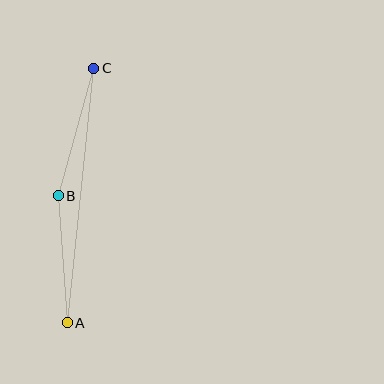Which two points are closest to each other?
Points A and B are closest to each other.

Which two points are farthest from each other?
Points A and C are farthest from each other.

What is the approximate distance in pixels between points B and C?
The distance between B and C is approximately 133 pixels.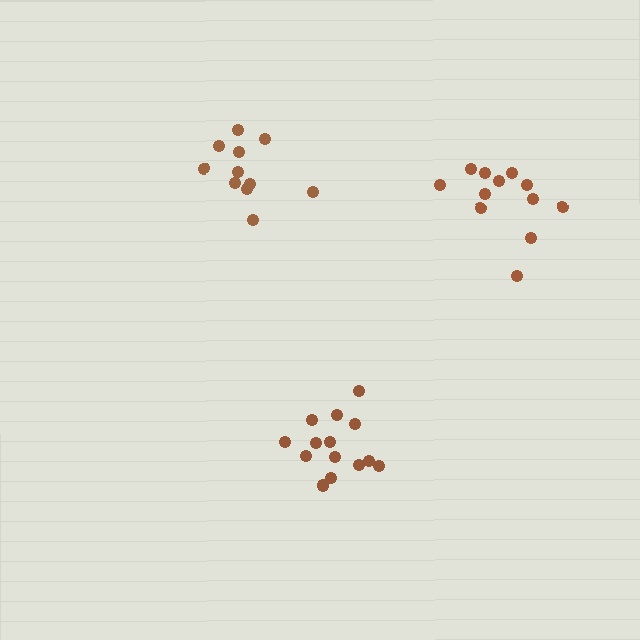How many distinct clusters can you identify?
There are 3 distinct clusters.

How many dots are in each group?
Group 1: 11 dots, Group 2: 14 dots, Group 3: 12 dots (37 total).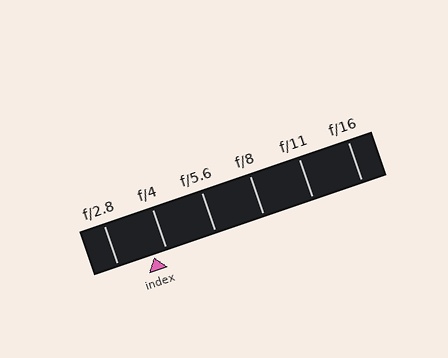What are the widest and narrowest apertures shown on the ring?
The widest aperture shown is f/2.8 and the narrowest is f/16.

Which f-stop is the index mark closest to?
The index mark is closest to f/4.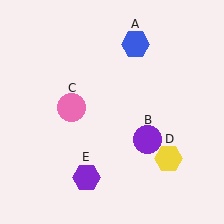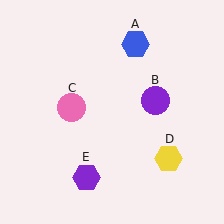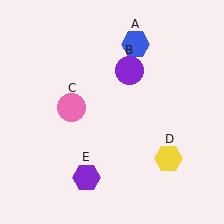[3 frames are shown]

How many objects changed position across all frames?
1 object changed position: purple circle (object B).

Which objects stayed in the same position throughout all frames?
Blue hexagon (object A) and pink circle (object C) and yellow hexagon (object D) and purple hexagon (object E) remained stationary.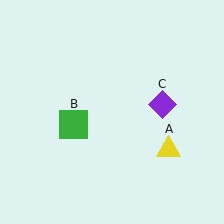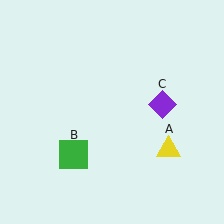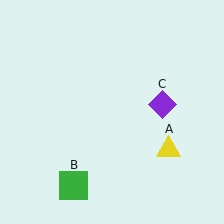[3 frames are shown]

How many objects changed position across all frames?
1 object changed position: green square (object B).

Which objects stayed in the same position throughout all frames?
Yellow triangle (object A) and purple diamond (object C) remained stationary.